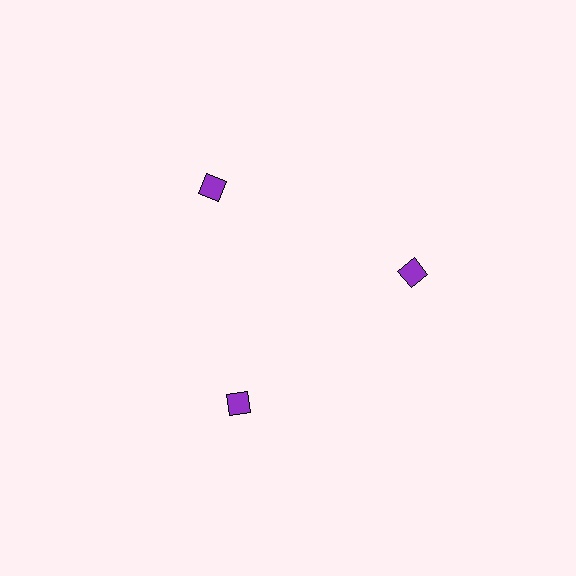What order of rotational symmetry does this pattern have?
This pattern has 3-fold rotational symmetry.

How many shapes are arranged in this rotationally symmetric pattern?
There are 3 shapes, arranged in 3 groups of 1.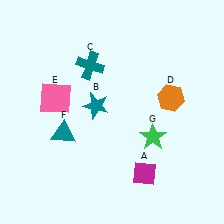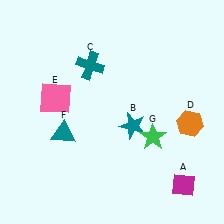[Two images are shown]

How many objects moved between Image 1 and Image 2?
3 objects moved between the two images.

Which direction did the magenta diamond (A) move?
The magenta diamond (A) moved right.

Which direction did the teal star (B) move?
The teal star (B) moved right.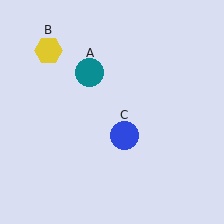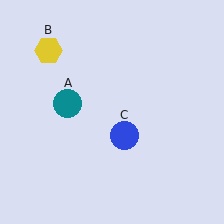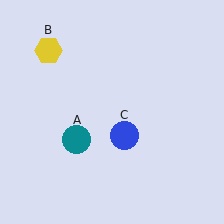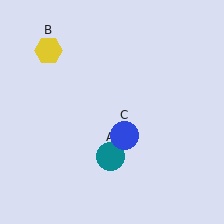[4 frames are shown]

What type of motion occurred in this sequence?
The teal circle (object A) rotated counterclockwise around the center of the scene.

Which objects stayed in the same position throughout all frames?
Yellow hexagon (object B) and blue circle (object C) remained stationary.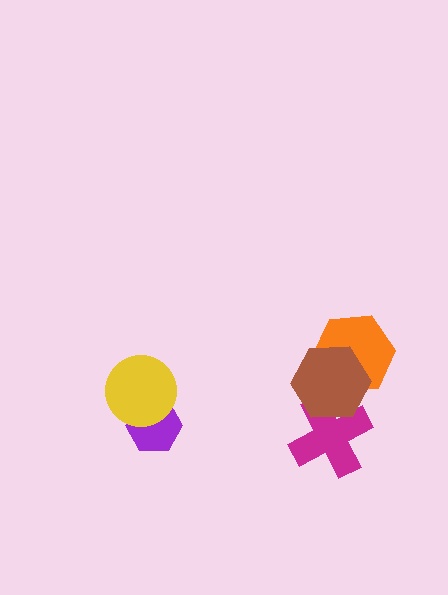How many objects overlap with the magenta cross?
1 object overlaps with the magenta cross.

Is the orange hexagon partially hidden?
Yes, it is partially covered by another shape.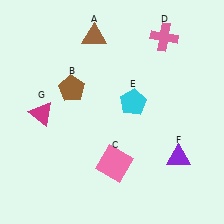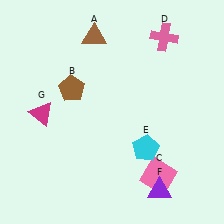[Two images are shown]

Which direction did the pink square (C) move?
The pink square (C) moved right.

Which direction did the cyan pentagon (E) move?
The cyan pentagon (E) moved down.